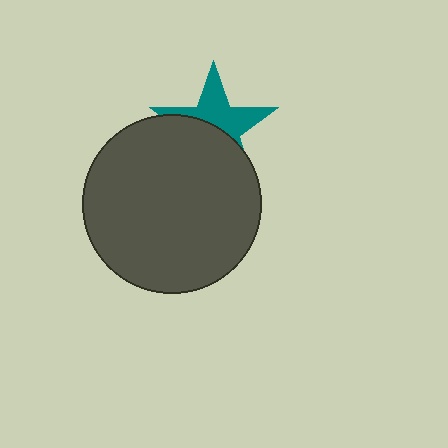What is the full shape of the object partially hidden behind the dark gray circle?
The partially hidden object is a teal star.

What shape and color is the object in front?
The object in front is a dark gray circle.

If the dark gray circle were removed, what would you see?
You would see the complete teal star.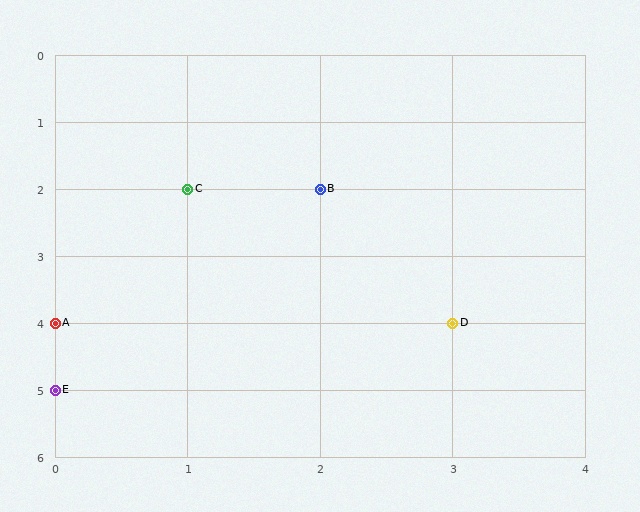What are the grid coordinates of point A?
Point A is at grid coordinates (0, 4).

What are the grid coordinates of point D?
Point D is at grid coordinates (3, 4).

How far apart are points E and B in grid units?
Points E and B are 2 columns and 3 rows apart (about 3.6 grid units diagonally).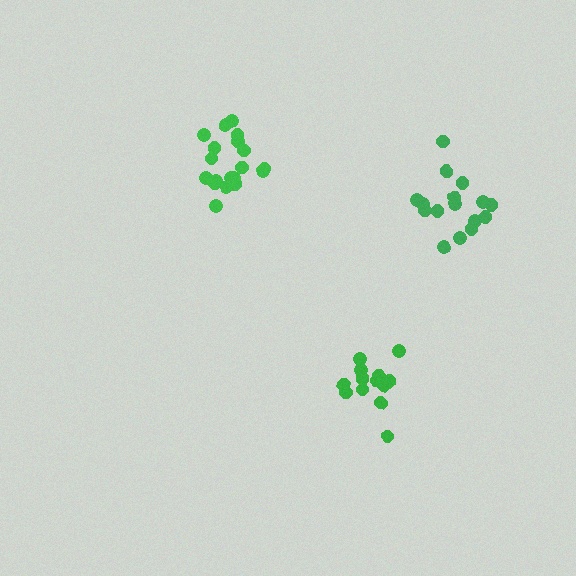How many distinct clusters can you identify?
There are 3 distinct clusters.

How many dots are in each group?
Group 1: 16 dots, Group 2: 19 dots, Group 3: 16 dots (51 total).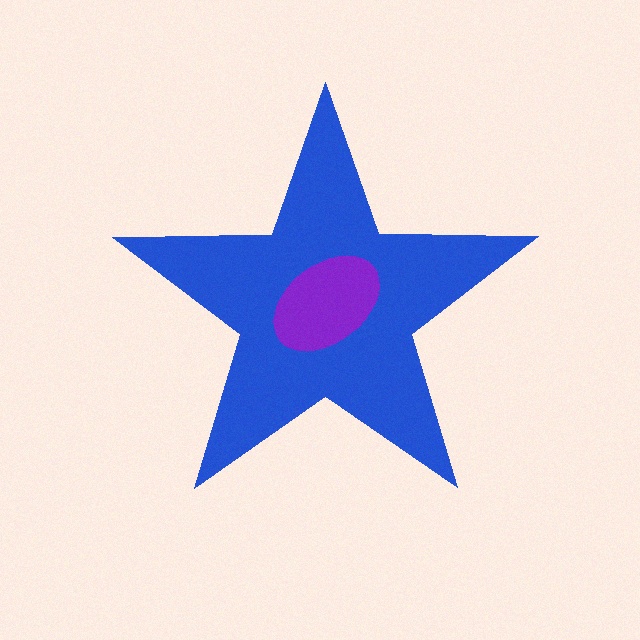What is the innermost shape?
The purple ellipse.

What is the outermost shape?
The blue star.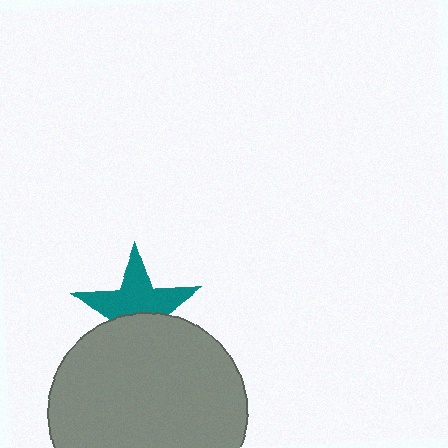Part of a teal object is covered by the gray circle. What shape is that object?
It is a star.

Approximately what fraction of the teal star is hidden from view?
Roughly 43% of the teal star is hidden behind the gray circle.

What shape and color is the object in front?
The object in front is a gray circle.